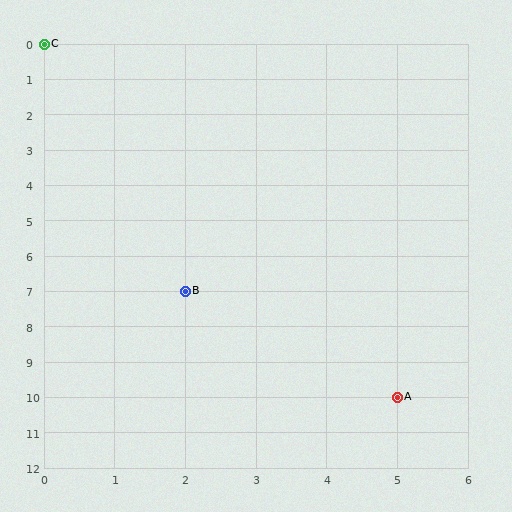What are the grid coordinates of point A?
Point A is at grid coordinates (5, 10).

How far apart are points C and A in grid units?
Points C and A are 5 columns and 10 rows apart (about 11.2 grid units diagonally).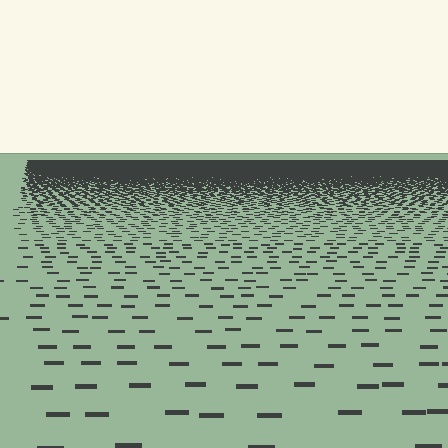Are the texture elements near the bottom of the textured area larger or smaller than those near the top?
Larger. Near the bottom, elements are closer to the viewer and appear at a bigger on-screen size.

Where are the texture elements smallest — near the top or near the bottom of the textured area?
Near the top.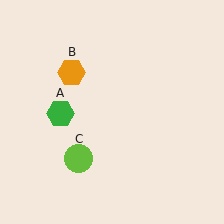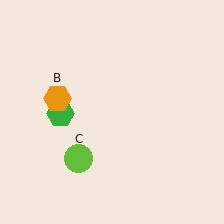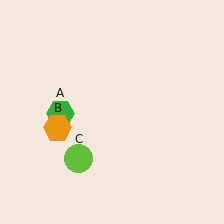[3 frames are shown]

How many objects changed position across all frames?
1 object changed position: orange hexagon (object B).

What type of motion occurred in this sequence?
The orange hexagon (object B) rotated counterclockwise around the center of the scene.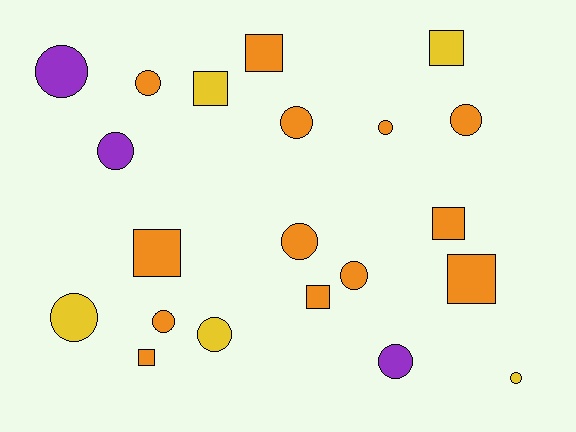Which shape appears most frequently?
Circle, with 13 objects.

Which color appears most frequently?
Orange, with 13 objects.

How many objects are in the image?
There are 21 objects.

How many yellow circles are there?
There are 3 yellow circles.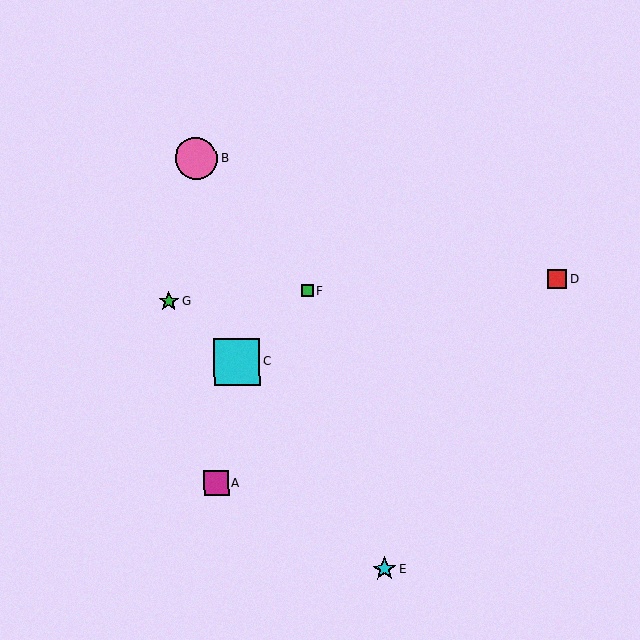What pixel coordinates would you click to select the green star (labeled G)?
Click at (169, 302) to select the green star G.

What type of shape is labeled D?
Shape D is a red square.